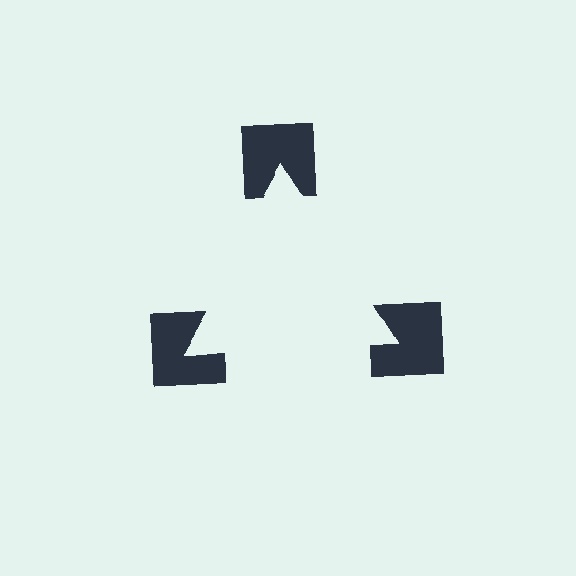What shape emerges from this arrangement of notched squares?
An illusory triangle — its edges are inferred from the aligned wedge cuts in the notched squares, not physically drawn.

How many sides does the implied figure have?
3 sides.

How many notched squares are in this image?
There are 3 — one at each vertex of the illusory triangle.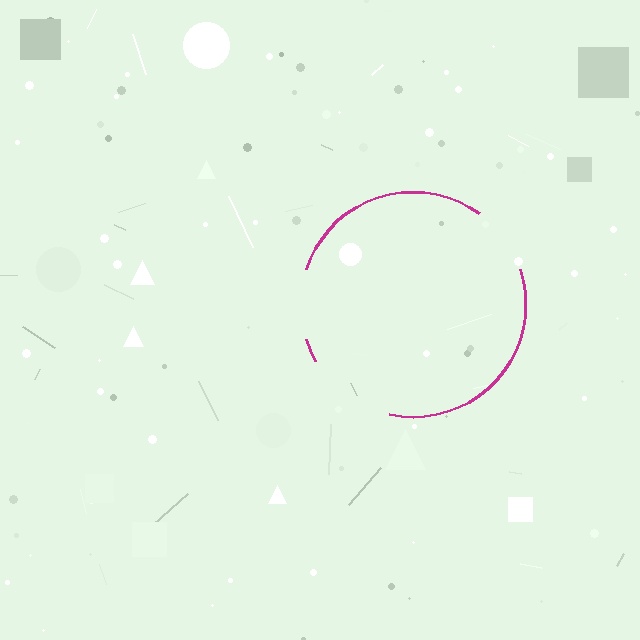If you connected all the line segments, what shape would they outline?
They would outline a circle.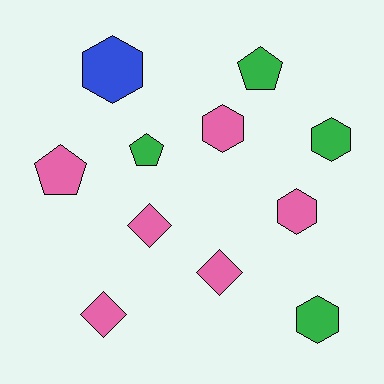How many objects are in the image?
There are 11 objects.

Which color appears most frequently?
Pink, with 6 objects.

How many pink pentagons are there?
There is 1 pink pentagon.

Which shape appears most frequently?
Hexagon, with 5 objects.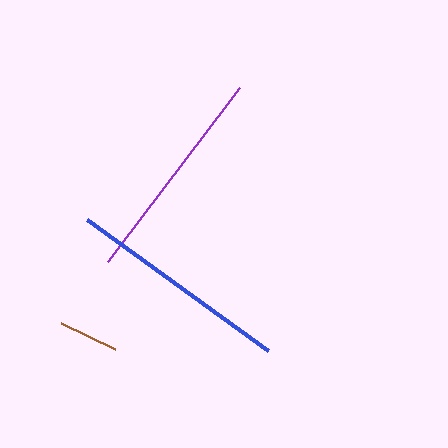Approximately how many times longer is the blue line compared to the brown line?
The blue line is approximately 3.7 times the length of the brown line.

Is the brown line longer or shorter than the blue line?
The blue line is longer than the brown line.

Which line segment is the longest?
The blue line is the longest at approximately 224 pixels.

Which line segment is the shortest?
The brown line is the shortest at approximately 60 pixels.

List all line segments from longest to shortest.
From longest to shortest: blue, purple, brown.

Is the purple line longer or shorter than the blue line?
The blue line is longer than the purple line.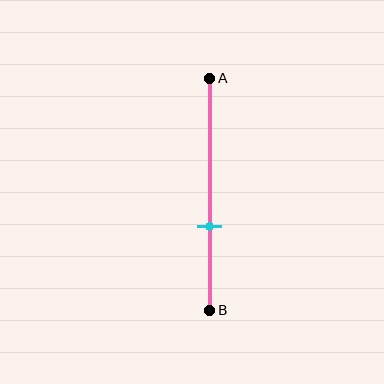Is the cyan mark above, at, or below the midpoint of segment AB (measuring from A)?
The cyan mark is below the midpoint of segment AB.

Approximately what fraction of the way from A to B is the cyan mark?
The cyan mark is approximately 65% of the way from A to B.